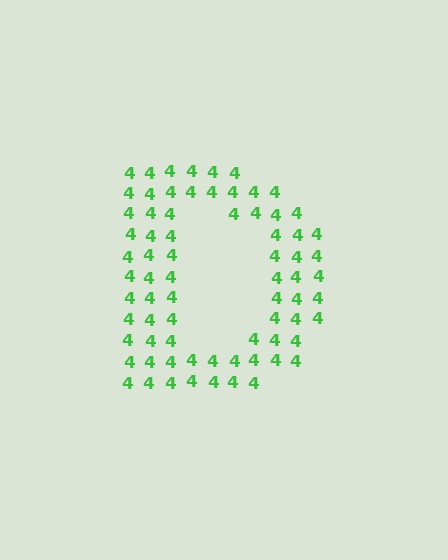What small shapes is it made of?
It is made of small digit 4's.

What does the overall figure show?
The overall figure shows the letter D.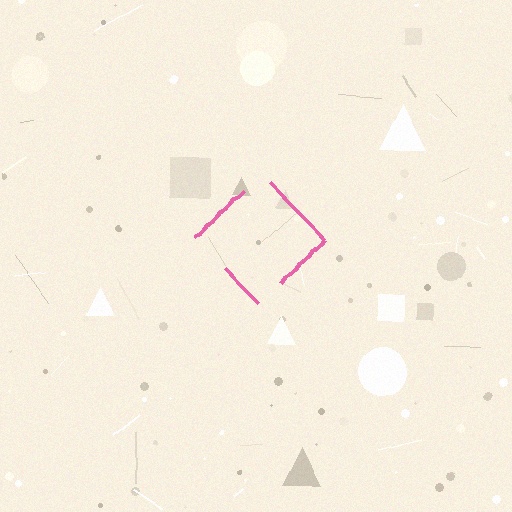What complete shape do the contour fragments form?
The contour fragments form a diamond.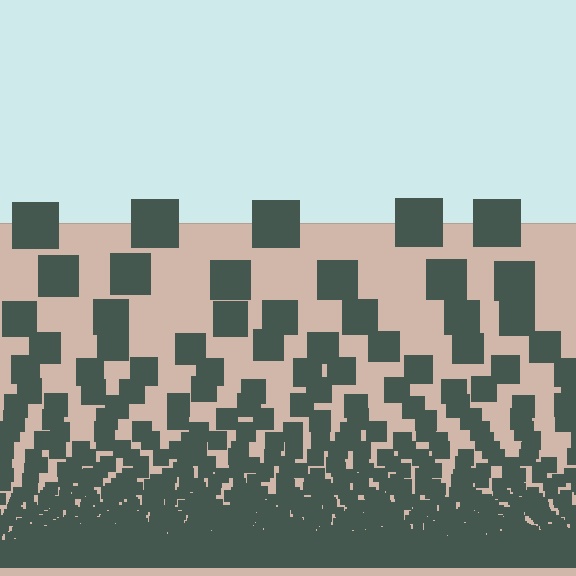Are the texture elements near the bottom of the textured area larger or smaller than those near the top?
Smaller. The gradient is inverted — elements near the bottom are smaller and denser.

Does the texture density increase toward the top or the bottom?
Density increases toward the bottom.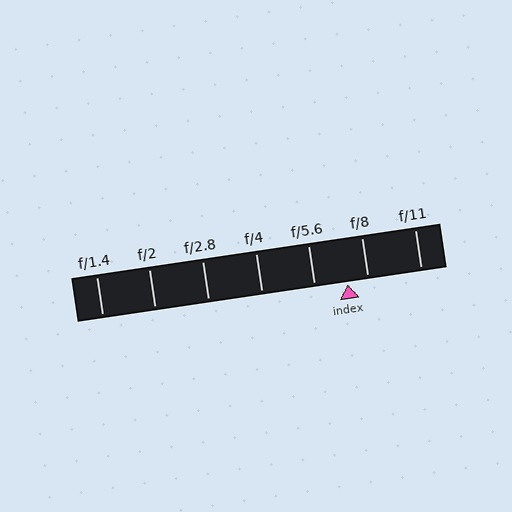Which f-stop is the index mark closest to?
The index mark is closest to f/8.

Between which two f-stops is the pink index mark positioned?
The index mark is between f/5.6 and f/8.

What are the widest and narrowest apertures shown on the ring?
The widest aperture shown is f/1.4 and the narrowest is f/11.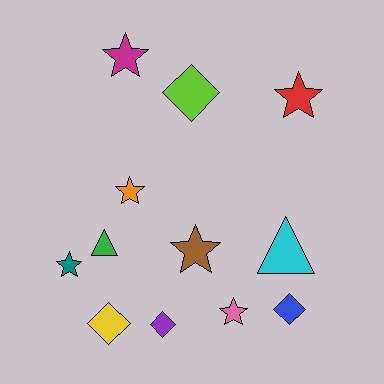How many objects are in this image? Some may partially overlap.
There are 12 objects.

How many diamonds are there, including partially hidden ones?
There are 4 diamonds.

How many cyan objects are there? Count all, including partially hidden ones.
There is 1 cyan object.